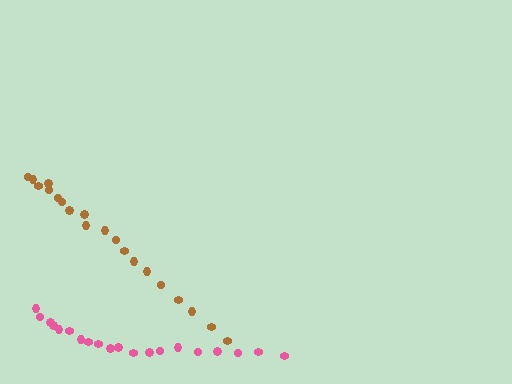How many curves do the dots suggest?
There are 2 distinct paths.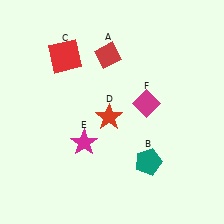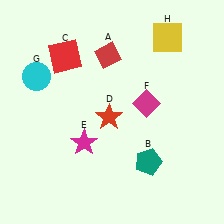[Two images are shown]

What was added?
A cyan circle (G), a yellow square (H) were added in Image 2.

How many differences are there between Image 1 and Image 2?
There are 2 differences between the two images.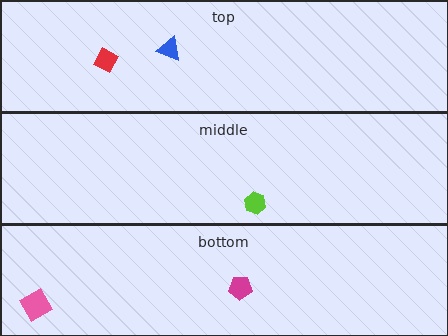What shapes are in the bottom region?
The pink square, the magenta pentagon.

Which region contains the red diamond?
The top region.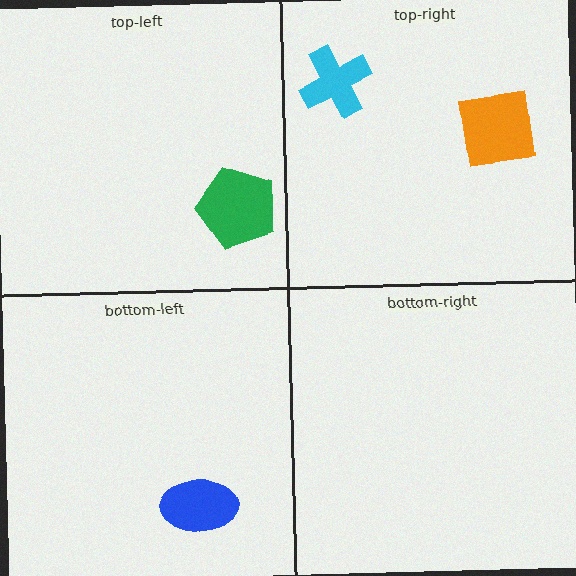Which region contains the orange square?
The top-right region.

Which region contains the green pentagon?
The top-left region.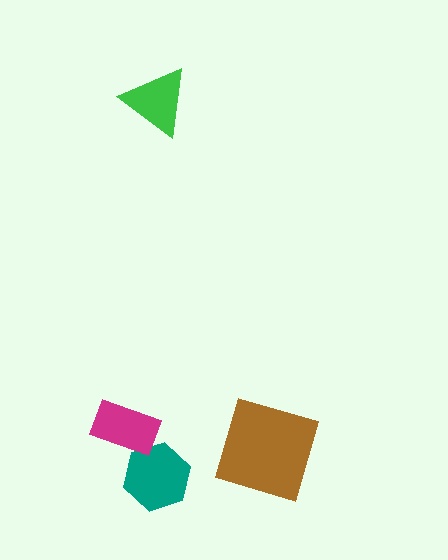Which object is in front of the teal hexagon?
The magenta rectangle is in front of the teal hexagon.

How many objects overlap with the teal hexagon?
1 object overlaps with the teal hexagon.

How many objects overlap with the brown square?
0 objects overlap with the brown square.